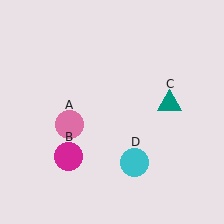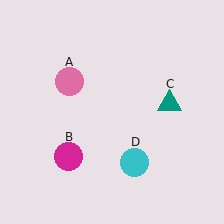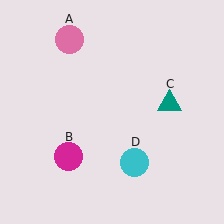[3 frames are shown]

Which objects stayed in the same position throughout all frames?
Magenta circle (object B) and teal triangle (object C) and cyan circle (object D) remained stationary.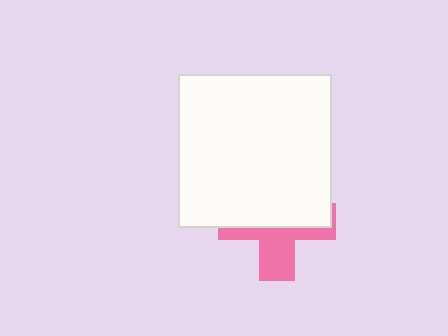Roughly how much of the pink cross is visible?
A small part of it is visible (roughly 42%).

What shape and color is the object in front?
The object in front is a white square.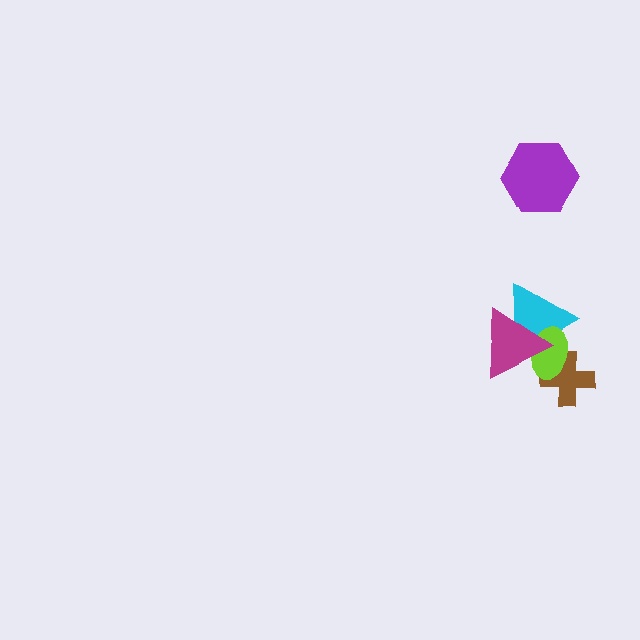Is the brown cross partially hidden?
Yes, it is partially covered by another shape.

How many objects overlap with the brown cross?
1 object overlaps with the brown cross.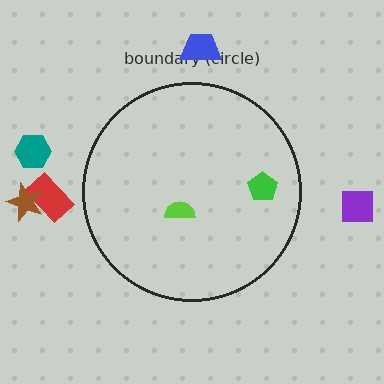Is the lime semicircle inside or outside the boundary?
Inside.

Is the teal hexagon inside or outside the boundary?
Outside.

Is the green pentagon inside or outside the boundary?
Inside.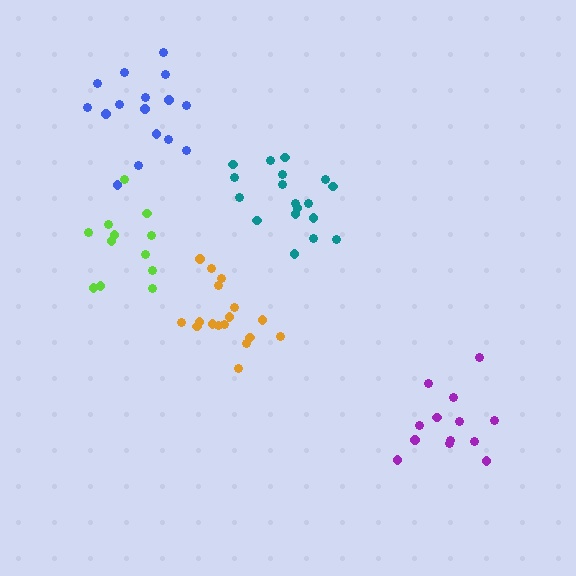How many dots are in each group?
Group 1: 17 dots, Group 2: 13 dots, Group 3: 16 dots, Group 4: 12 dots, Group 5: 18 dots (76 total).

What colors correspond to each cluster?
The clusters are colored: orange, purple, blue, lime, teal.